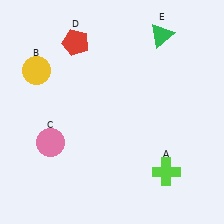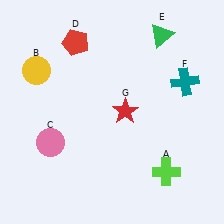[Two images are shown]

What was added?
A teal cross (F), a red star (G) were added in Image 2.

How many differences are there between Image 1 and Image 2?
There are 2 differences between the two images.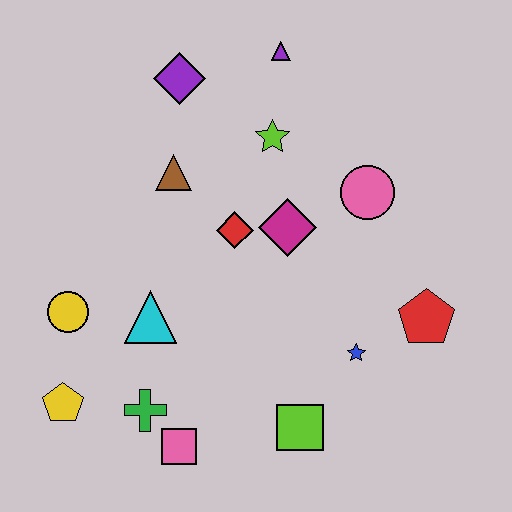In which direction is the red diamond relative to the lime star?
The red diamond is below the lime star.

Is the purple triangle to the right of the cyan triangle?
Yes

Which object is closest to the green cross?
The pink square is closest to the green cross.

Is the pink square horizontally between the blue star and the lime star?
No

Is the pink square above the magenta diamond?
No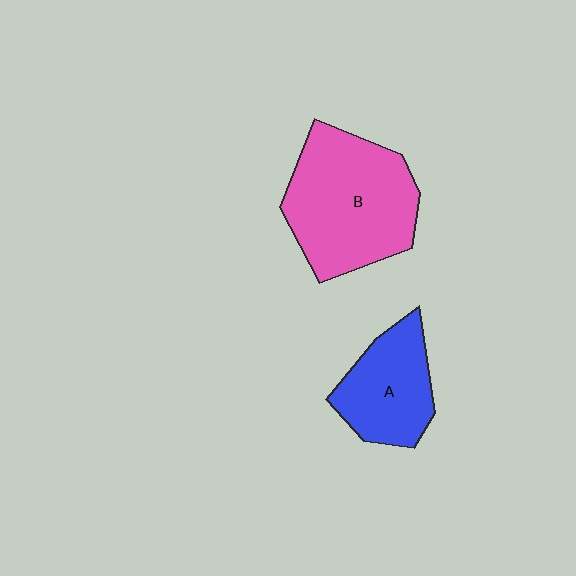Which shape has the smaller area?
Shape A (blue).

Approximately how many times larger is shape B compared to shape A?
Approximately 1.7 times.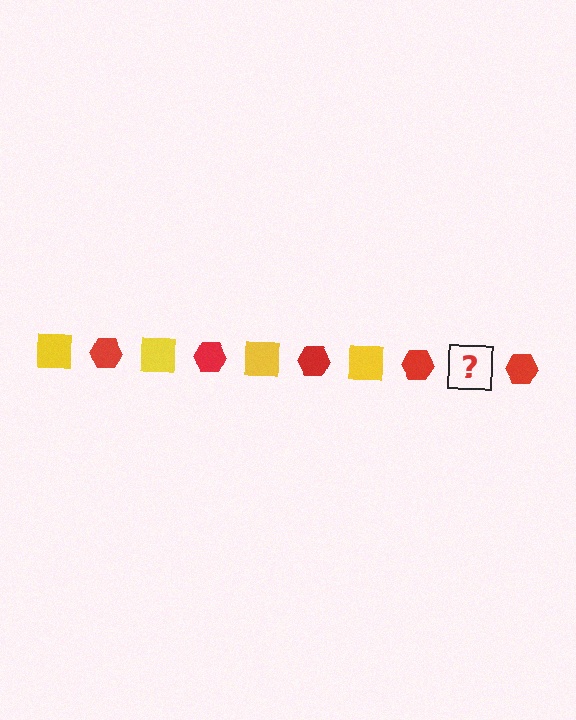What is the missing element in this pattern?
The missing element is a yellow square.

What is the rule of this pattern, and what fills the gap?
The rule is that the pattern alternates between yellow square and red hexagon. The gap should be filled with a yellow square.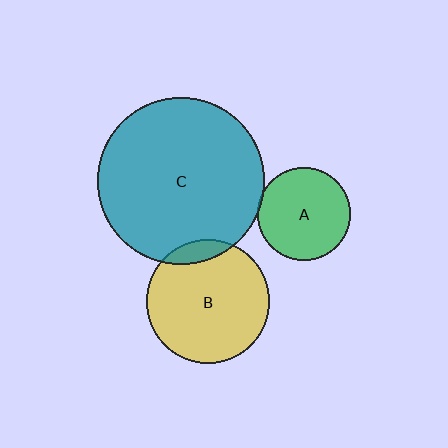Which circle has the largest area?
Circle C (teal).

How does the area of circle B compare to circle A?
Approximately 1.8 times.